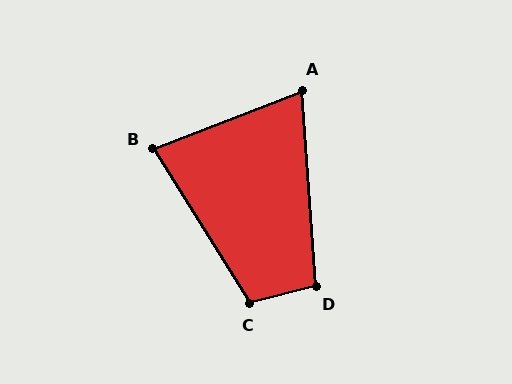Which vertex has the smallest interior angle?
A, at approximately 73 degrees.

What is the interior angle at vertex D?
Approximately 101 degrees (obtuse).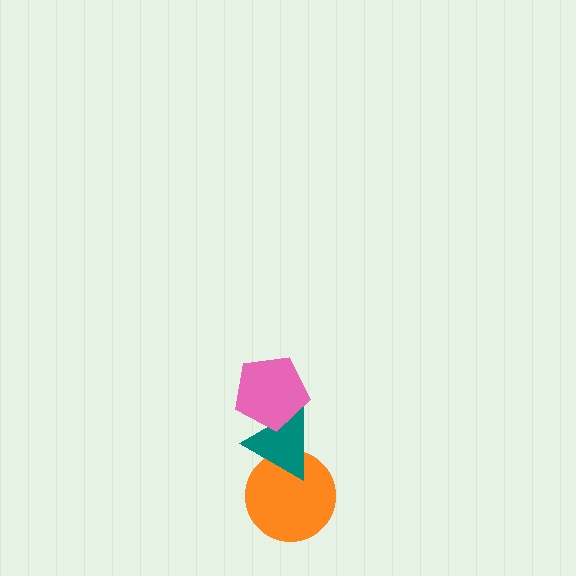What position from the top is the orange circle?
The orange circle is 3rd from the top.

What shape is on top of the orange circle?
The teal triangle is on top of the orange circle.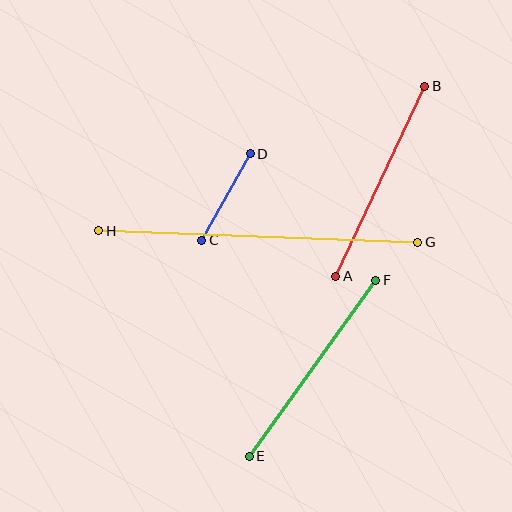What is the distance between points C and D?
The distance is approximately 99 pixels.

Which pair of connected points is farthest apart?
Points G and H are farthest apart.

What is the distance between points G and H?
The distance is approximately 319 pixels.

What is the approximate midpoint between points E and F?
The midpoint is at approximately (313, 368) pixels.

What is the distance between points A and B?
The distance is approximately 210 pixels.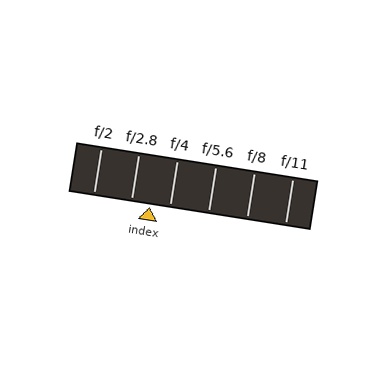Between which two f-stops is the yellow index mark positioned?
The index mark is between f/2.8 and f/4.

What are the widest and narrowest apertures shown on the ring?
The widest aperture shown is f/2 and the narrowest is f/11.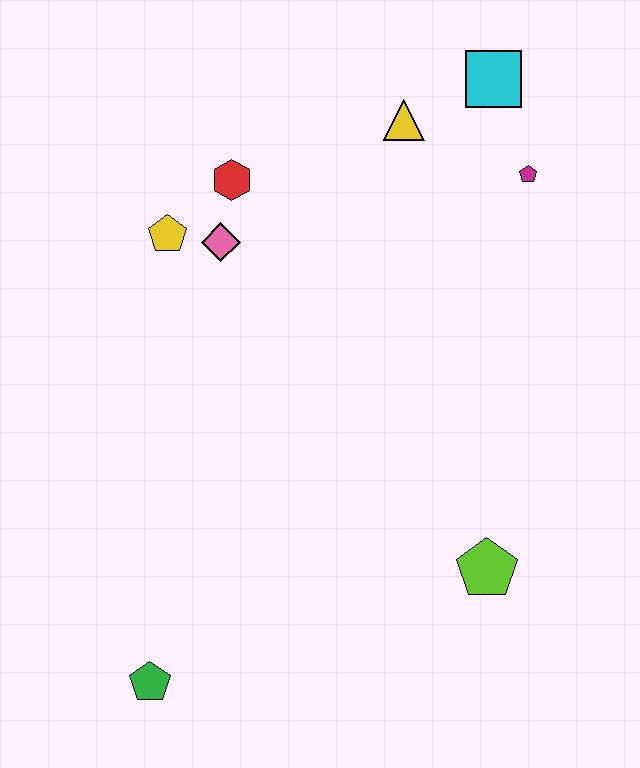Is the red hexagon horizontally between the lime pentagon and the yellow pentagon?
Yes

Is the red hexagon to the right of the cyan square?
No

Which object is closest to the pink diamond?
The yellow pentagon is closest to the pink diamond.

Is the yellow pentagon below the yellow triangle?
Yes